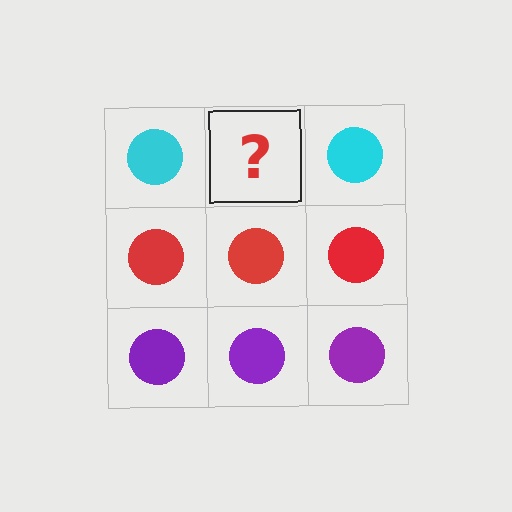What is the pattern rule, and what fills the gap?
The rule is that each row has a consistent color. The gap should be filled with a cyan circle.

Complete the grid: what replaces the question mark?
The question mark should be replaced with a cyan circle.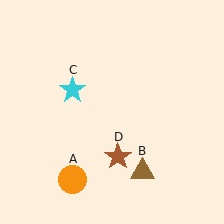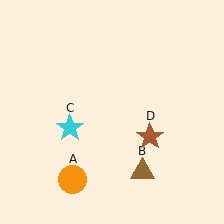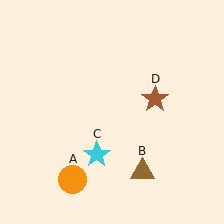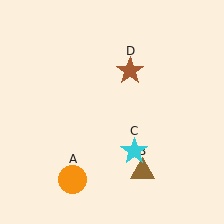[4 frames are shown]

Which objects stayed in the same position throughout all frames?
Orange circle (object A) and brown triangle (object B) remained stationary.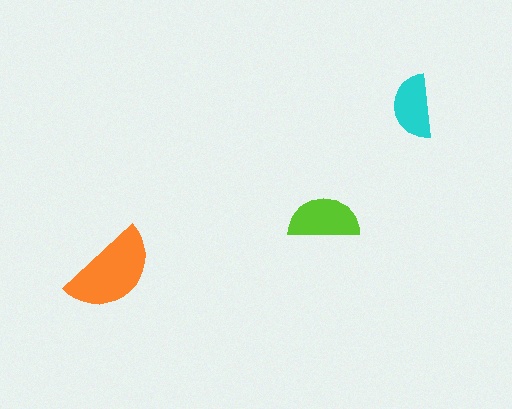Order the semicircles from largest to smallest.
the orange one, the lime one, the cyan one.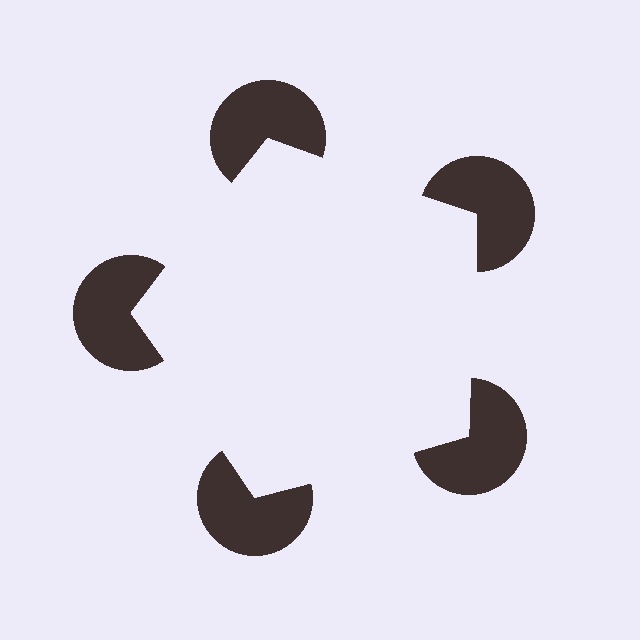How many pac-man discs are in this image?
There are 5 — one at each vertex of the illusory pentagon.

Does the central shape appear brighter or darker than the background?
It typically appears slightly brighter than the background, even though no actual brightness change is drawn.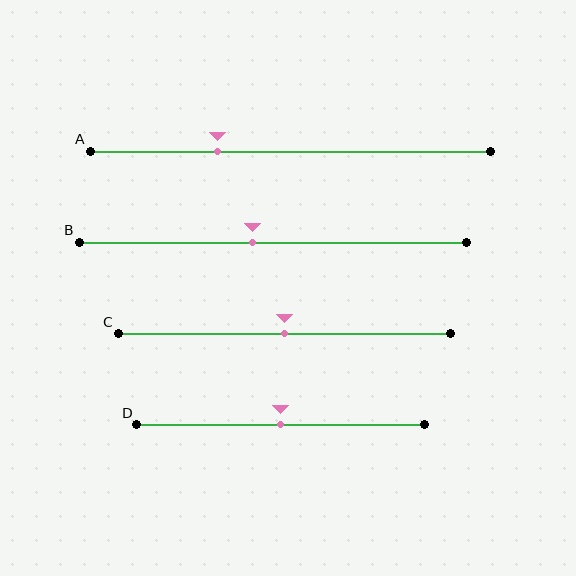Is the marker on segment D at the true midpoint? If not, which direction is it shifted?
Yes, the marker on segment D is at the true midpoint.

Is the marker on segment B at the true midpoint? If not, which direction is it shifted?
No, the marker on segment B is shifted to the left by about 5% of the segment length.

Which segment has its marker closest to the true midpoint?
Segment C has its marker closest to the true midpoint.